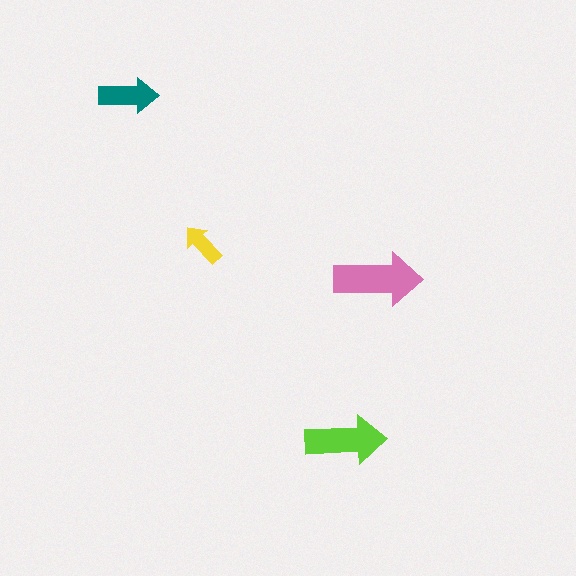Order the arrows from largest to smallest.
the pink one, the lime one, the teal one, the yellow one.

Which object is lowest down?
The lime arrow is bottommost.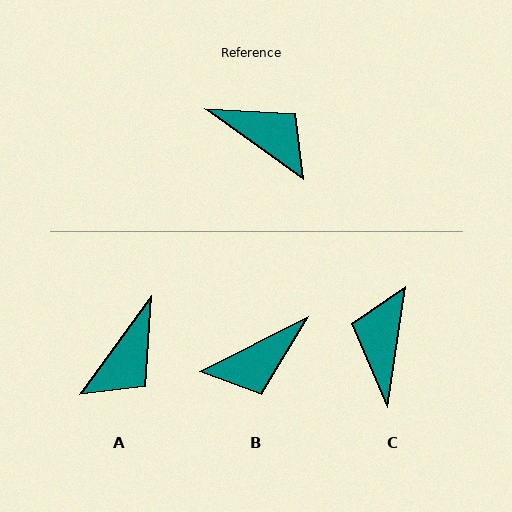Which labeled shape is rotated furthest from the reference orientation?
B, about 118 degrees away.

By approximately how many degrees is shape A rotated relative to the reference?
Approximately 90 degrees clockwise.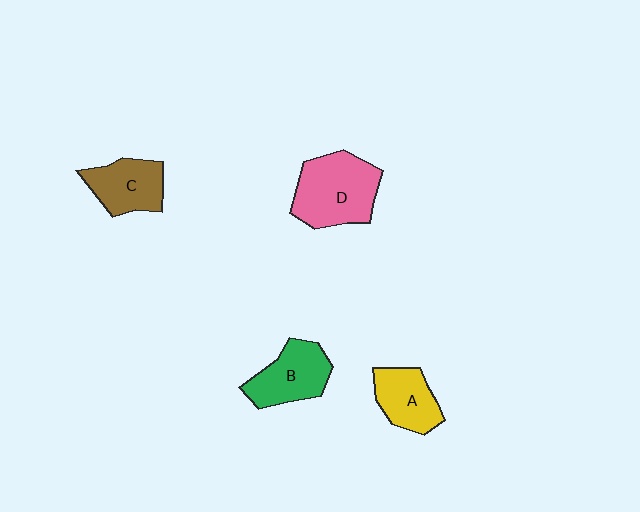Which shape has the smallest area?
Shape A (yellow).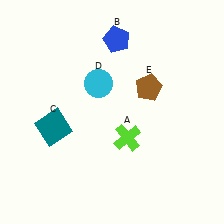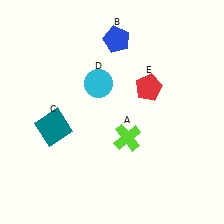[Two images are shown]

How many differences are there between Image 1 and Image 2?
There is 1 difference between the two images.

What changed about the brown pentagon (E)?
In Image 1, E is brown. In Image 2, it changed to red.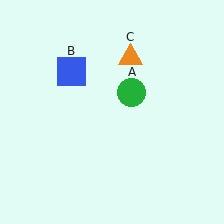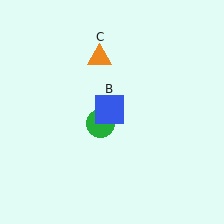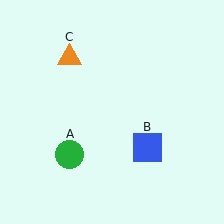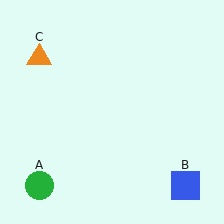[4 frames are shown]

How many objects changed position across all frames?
3 objects changed position: green circle (object A), blue square (object B), orange triangle (object C).